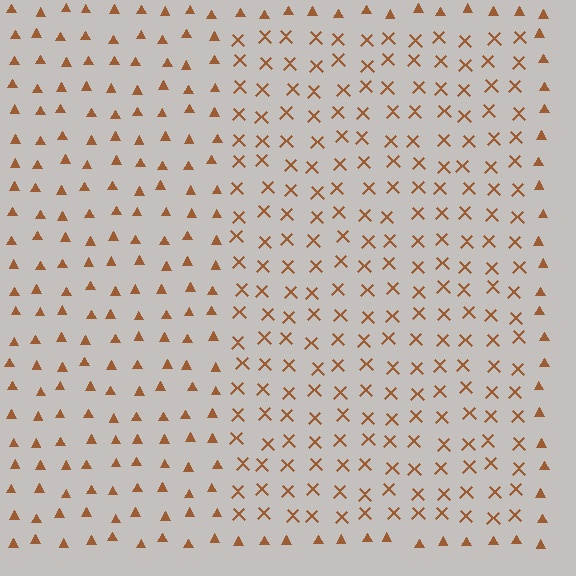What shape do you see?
I see a rectangle.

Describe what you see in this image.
The image is filled with small brown elements arranged in a uniform grid. A rectangle-shaped region contains X marks, while the surrounding area contains triangles. The boundary is defined purely by the change in element shape.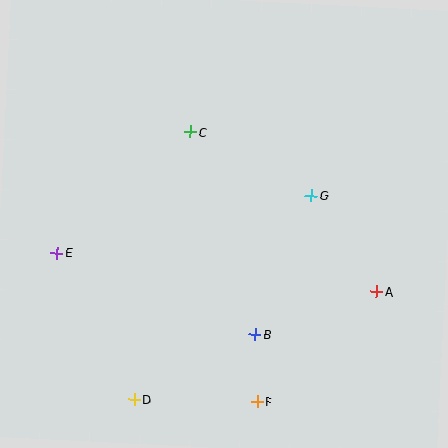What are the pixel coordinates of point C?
Point C is at (190, 132).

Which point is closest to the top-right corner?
Point G is closest to the top-right corner.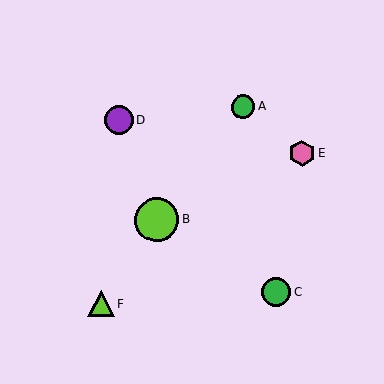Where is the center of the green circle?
The center of the green circle is at (243, 107).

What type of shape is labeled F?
Shape F is a lime triangle.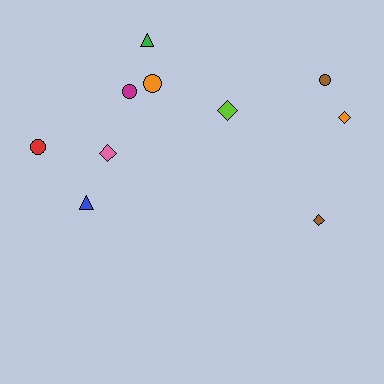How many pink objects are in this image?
There is 1 pink object.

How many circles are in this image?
There are 4 circles.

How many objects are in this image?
There are 10 objects.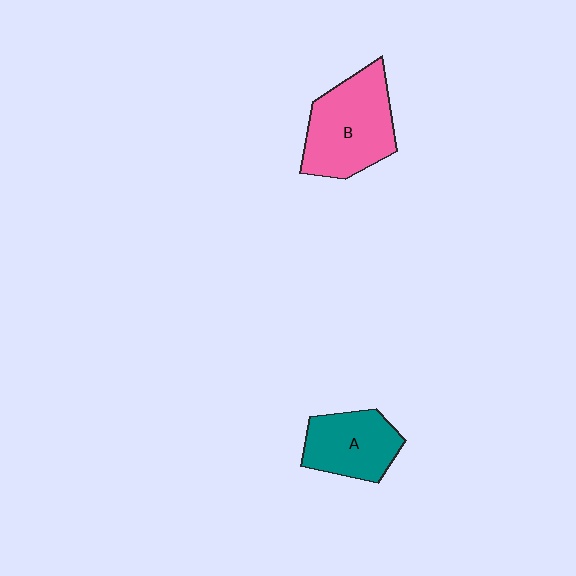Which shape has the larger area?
Shape B (pink).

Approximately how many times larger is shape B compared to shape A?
Approximately 1.4 times.